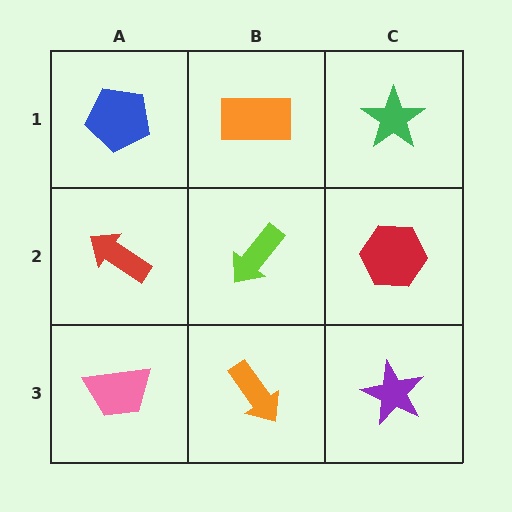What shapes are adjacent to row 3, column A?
A red arrow (row 2, column A), an orange arrow (row 3, column B).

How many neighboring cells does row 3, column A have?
2.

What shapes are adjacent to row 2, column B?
An orange rectangle (row 1, column B), an orange arrow (row 3, column B), a red arrow (row 2, column A), a red hexagon (row 2, column C).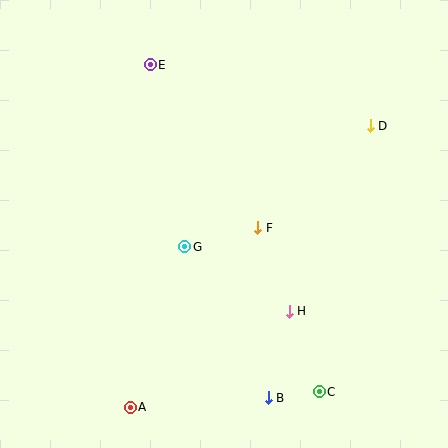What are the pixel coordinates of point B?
Point B is at (268, 398).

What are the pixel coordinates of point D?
Point D is at (370, 126).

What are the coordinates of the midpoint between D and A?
The midpoint between D and A is at (250, 267).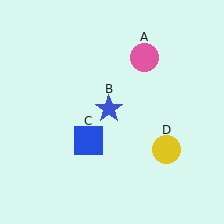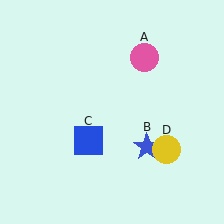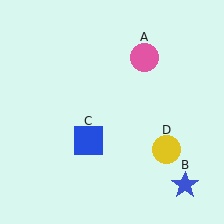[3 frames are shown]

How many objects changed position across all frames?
1 object changed position: blue star (object B).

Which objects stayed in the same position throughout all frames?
Pink circle (object A) and blue square (object C) and yellow circle (object D) remained stationary.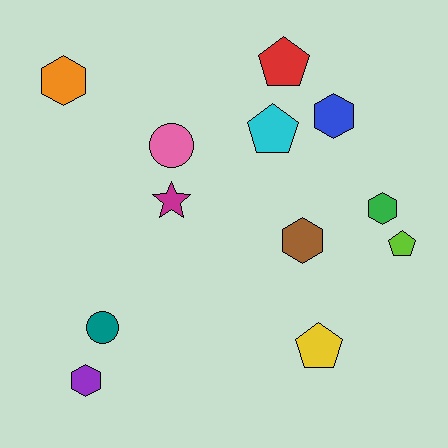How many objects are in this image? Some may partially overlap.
There are 12 objects.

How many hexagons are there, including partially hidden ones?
There are 5 hexagons.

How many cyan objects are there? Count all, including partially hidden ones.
There is 1 cyan object.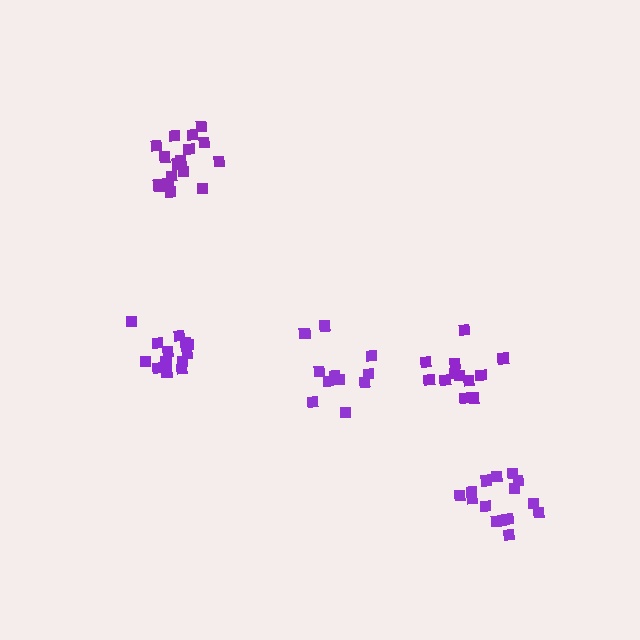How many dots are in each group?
Group 1: 13 dots, Group 2: 17 dots, Group 3: 11 dots, Group 4: 13 dots, Group 5: 16 dots (70 total).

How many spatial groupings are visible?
There are 5 spatial groupings.